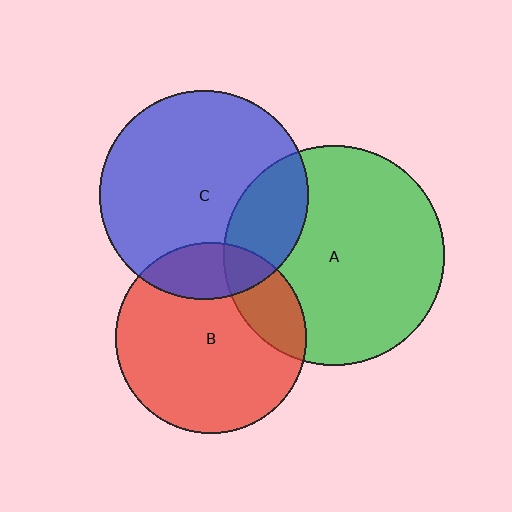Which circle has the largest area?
Circle A (green).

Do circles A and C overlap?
Yes.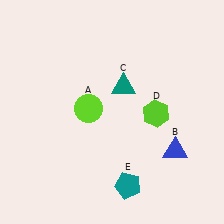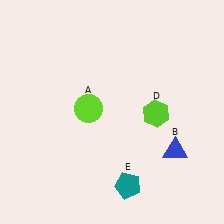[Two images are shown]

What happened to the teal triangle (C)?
The teal triangle (C) was removed in Image 2. It was in the top-right area of Image 1.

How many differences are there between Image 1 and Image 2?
There is 1 difference between the two images.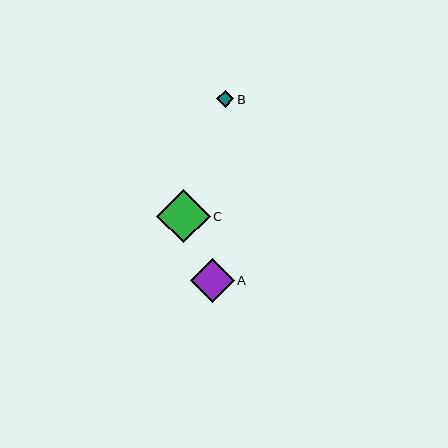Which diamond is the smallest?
Diamond B is the smallest with a size of approximately 17 pixels.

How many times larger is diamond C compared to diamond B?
Diamond C is approximately 3.1 times the size of diamond B.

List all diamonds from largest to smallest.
From largest to smallest: C, A, B.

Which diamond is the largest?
Diamond C is the largest with a size of approximately 53 pixels.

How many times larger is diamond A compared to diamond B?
Diamond A is approximately 2.6 times the size of diamond B.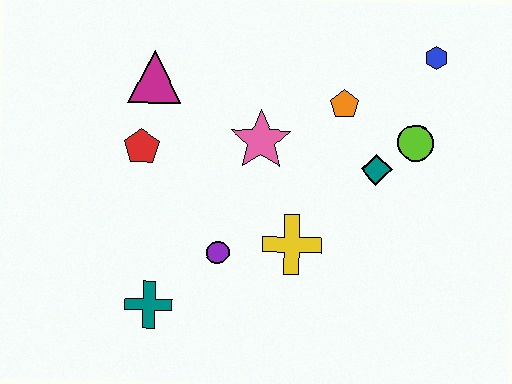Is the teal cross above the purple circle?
No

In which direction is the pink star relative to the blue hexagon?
The pink star is to the left of the blue hexagon.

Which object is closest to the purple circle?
The yellow cross is closest to the purple circle.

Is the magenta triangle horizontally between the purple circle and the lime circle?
No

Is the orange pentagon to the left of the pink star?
No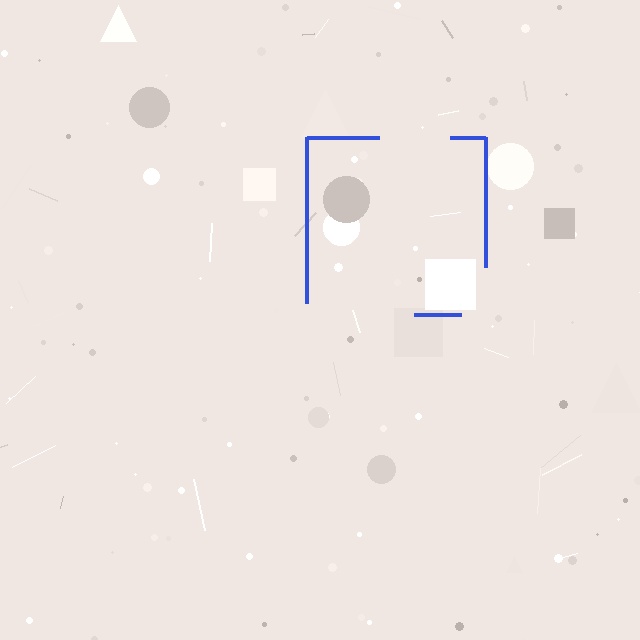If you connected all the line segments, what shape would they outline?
They would outline a square.